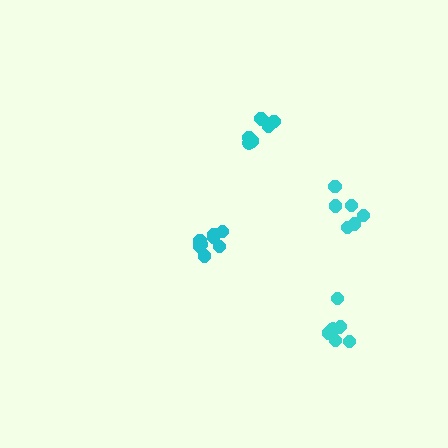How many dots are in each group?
Group 1: 6 dots, Group 2: 7 dots, Group 3: 8 dots, Group 4: 7 dots (28 total).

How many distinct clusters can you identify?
There are 4 distinct clusters.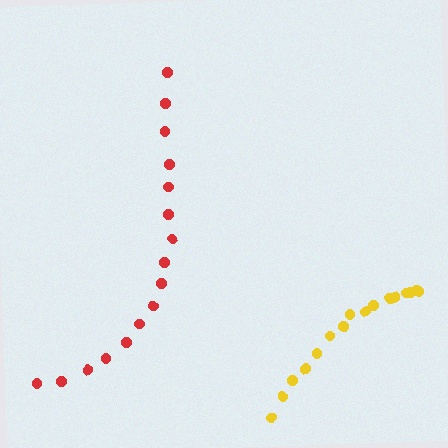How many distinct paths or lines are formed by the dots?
There are 2 distinct paths.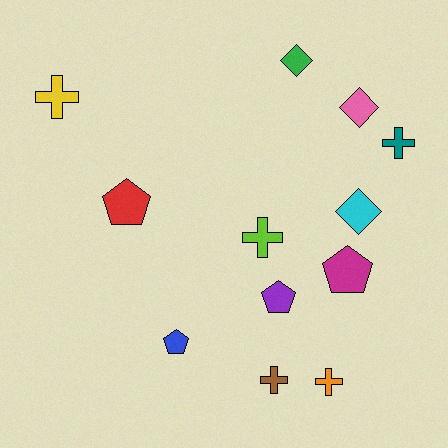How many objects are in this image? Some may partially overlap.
There are 12 objects.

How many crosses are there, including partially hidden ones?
There are 5 crosses.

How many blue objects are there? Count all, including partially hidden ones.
There is 1 blue object.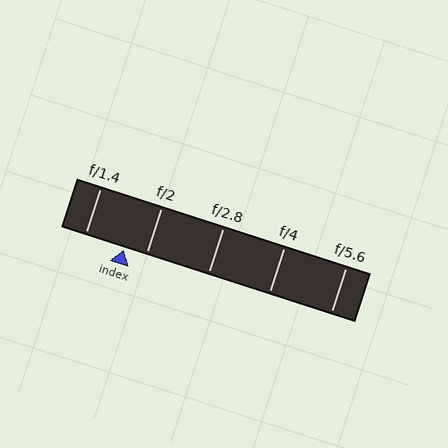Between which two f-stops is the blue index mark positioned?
The index mark is between f/1.4 and f/2.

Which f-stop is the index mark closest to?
The index mark is closest to f/2.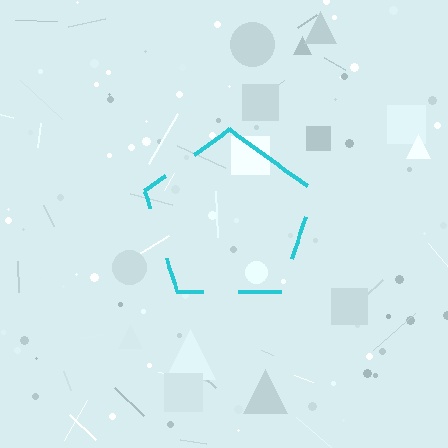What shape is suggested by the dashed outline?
The dashed outline suggests a pentagon.